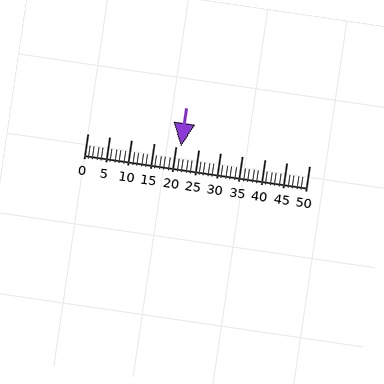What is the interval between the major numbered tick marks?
The major tick marks are spaced 5 units apart.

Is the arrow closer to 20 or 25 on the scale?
The arrow is closer to 20.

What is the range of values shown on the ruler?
The ruler shows values from 0 to 50.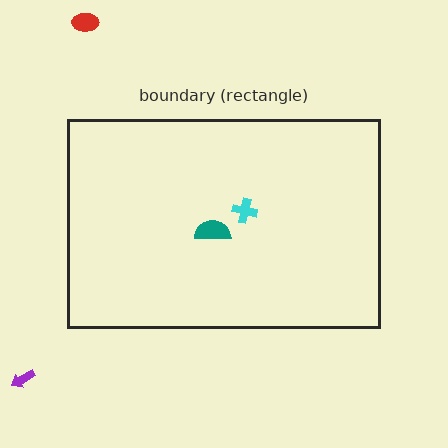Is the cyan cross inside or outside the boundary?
Inside.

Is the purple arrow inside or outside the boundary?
Outside.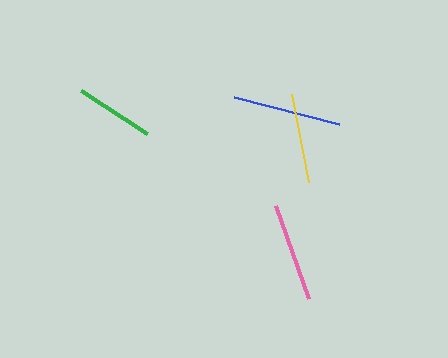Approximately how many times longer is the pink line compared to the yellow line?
The pink line is approximately 1.1 times the length of the yellow line.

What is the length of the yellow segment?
The yellow segment is approximately 89 pixels long.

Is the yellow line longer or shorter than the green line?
The yellow line is longer than the green line.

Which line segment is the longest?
The blue line is the longest at approximately 108 pixels.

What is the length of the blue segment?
The blue segment is approximately 108 pixels long.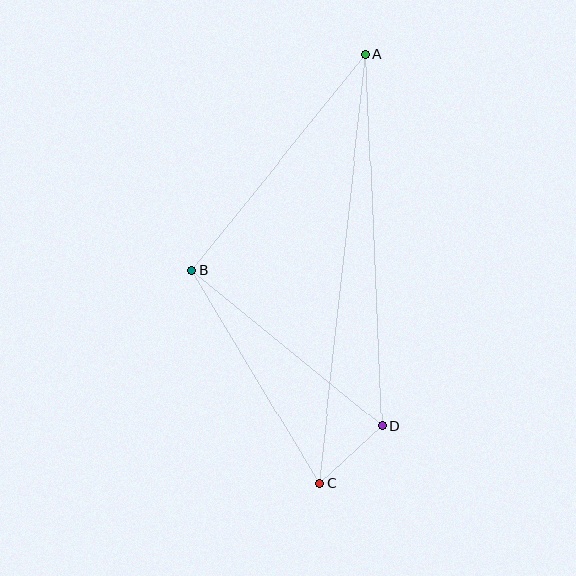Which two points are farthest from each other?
Points A and C are farthest from each other.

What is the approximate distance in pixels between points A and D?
The distance between A and D is approximately 372 pixels.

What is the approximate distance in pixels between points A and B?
The distance between A and B is approximately 278 pixels.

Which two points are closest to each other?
Points C and D are closest to each other.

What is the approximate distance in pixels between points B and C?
The distance between B and C is approximately 248 pixels.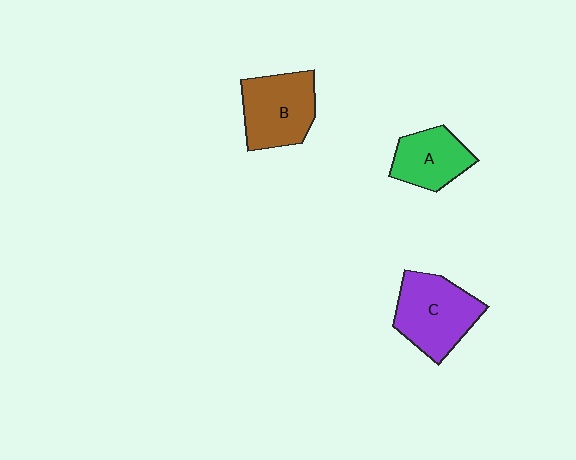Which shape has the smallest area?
Shape A (green).